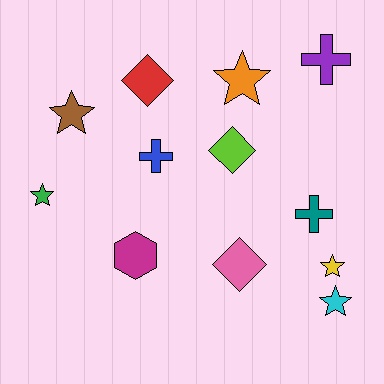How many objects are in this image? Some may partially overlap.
There are 12 objects.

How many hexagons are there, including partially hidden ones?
There is 1 hexagon.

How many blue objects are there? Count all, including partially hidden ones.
There is 1 blue object.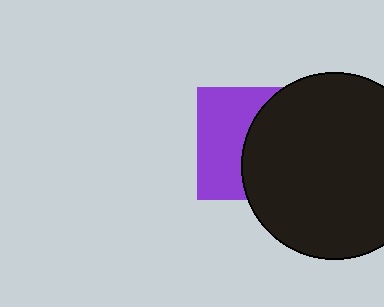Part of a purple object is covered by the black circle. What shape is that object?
It is a square.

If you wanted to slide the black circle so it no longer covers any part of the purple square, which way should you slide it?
Slide it right — that is the most direct way to separate the two shapes.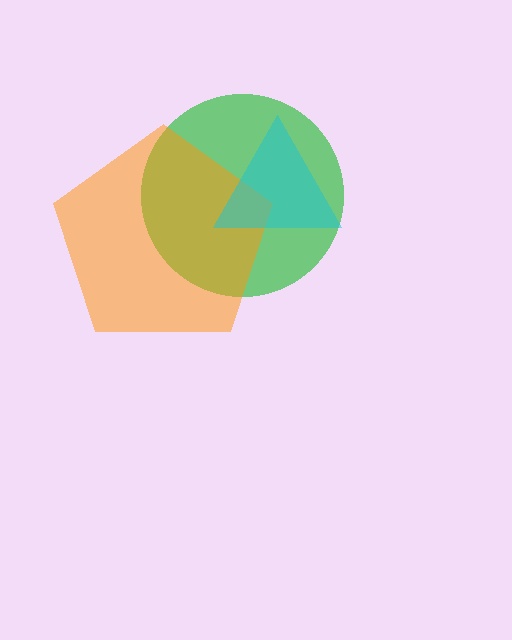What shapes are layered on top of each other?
The layered shapes are: a green circle, an orange pentagon, a cyan triangle.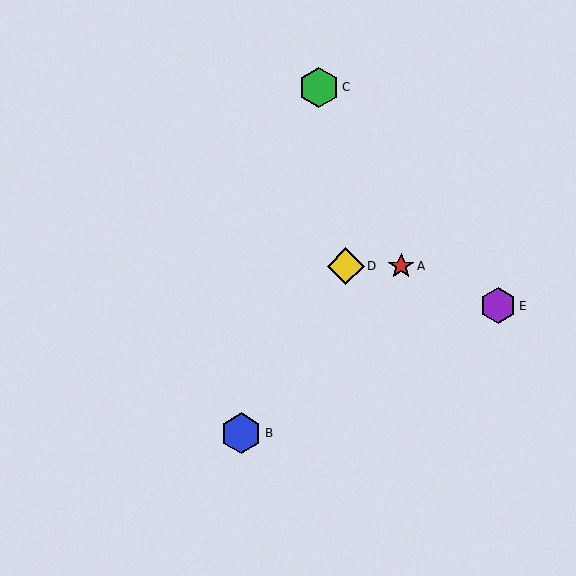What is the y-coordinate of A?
Object A is at y≈266.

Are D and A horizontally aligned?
Yes, both are at y≈266.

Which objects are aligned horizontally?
Objects A, D are aligned horizontally.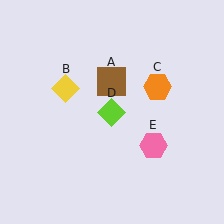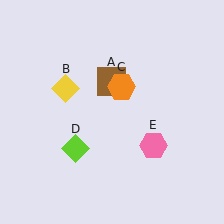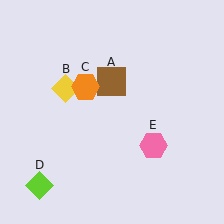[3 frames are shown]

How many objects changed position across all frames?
2 objects changed position: orange hexagon (object C), lime diamond (object D).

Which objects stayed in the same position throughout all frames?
Brown square (object A) and yellow diamond (object B) and pink hexagon (object E) remained stationary.